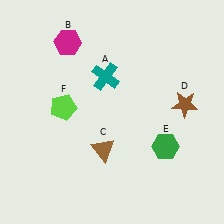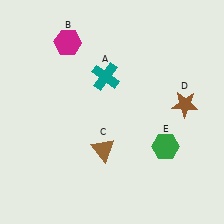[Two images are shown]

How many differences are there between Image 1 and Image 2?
There is 1 difference between the two images.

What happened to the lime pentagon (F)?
The lime pentagon (F) was removed in Image 2. It was in the top-left area of Image 1.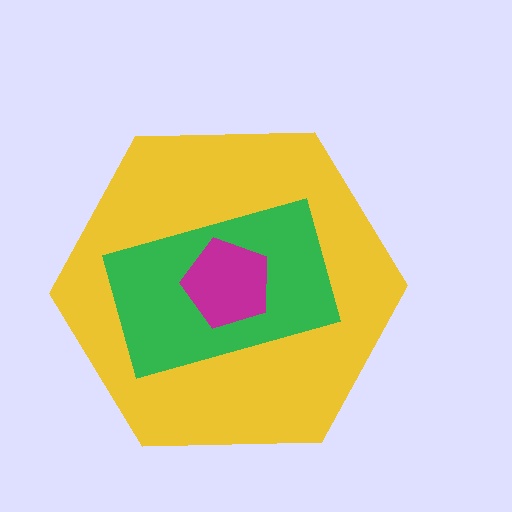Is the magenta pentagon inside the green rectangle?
Yes.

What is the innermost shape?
The magenta pentagon.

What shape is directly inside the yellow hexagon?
The green rectangle.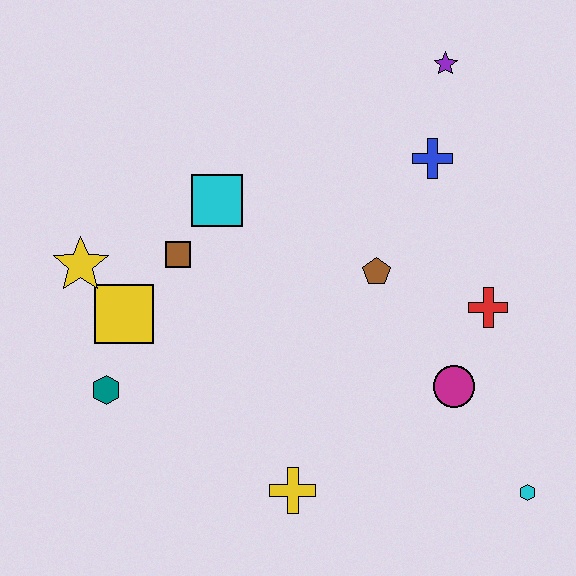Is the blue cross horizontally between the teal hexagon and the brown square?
No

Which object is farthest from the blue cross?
The teal hexagon is farthest from the blue cross.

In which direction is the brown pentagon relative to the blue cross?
The brown pentagon is below the blue cross.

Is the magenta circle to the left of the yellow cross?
No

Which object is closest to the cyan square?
The brown square is closest to the cyan square.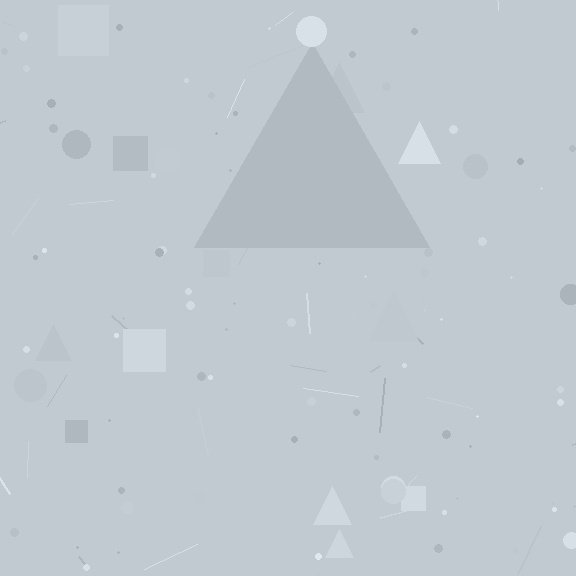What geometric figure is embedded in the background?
A triangle is embedded in the background.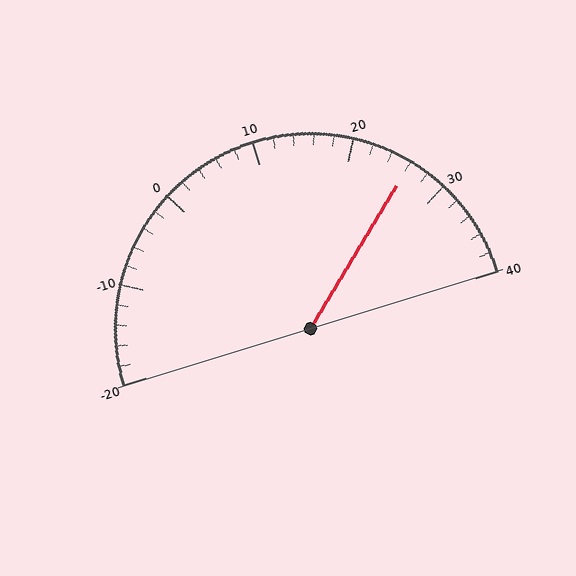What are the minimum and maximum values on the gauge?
The gauge ranges from -20 to 40.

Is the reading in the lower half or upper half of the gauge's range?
The reading is in the upper half of the range (-20 to 40).